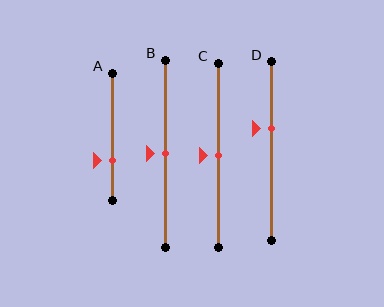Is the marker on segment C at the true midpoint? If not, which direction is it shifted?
Yes, the marker on segment C is at the true midpoint.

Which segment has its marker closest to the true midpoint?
Segment B has its marker closest to the true midpoint.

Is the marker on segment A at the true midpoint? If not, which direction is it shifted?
No, the marker on segment A is shifted downward by about 18% of the segment length.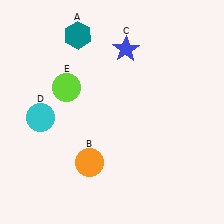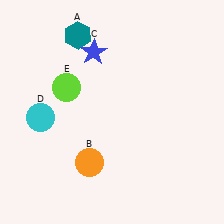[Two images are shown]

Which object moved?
The blue star (C) moved left.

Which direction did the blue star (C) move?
The blue star (C) moved left.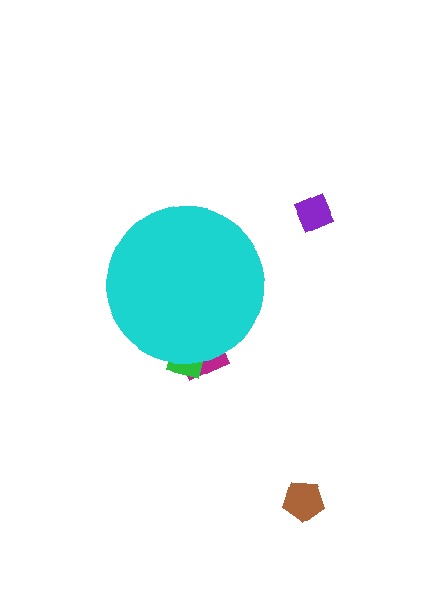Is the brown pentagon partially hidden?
No, the brown pentagon is fully visible.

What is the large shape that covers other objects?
A cyan circle.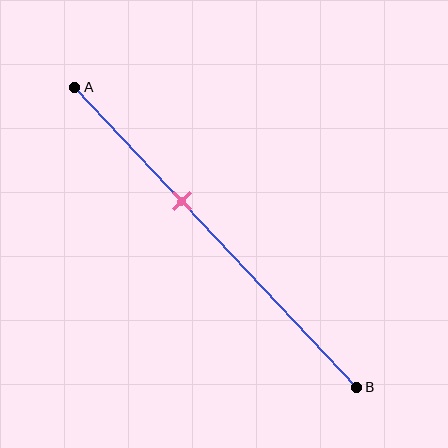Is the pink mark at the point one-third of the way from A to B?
No, the mark is at about 40% from A, not at the 33% one-third point.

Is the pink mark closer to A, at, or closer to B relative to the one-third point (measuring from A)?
The pink mark is closer to point B than the one-third point of segment AB.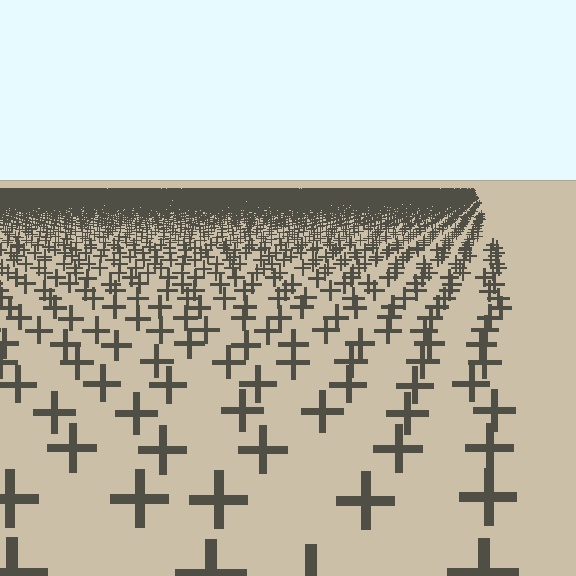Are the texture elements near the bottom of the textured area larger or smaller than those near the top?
Larger. Near the bottom, elements are closer to the viewer and appear at a bigger on-screen size.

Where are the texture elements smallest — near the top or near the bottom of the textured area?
Near the top.